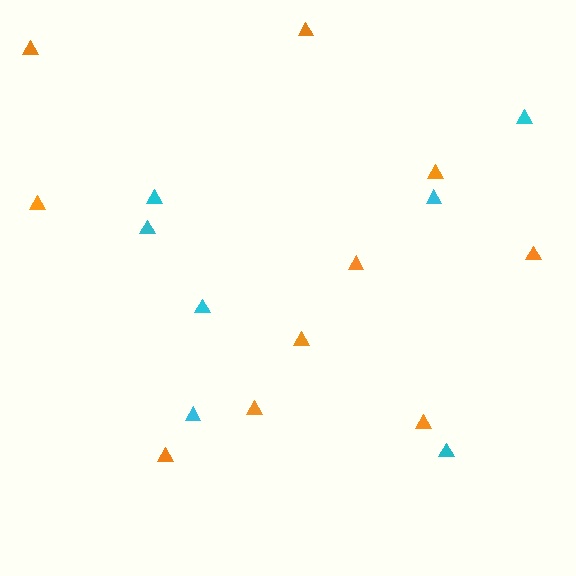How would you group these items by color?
There are 2 groups: one group of orange triangles (10) and one group of cyan triangles (7).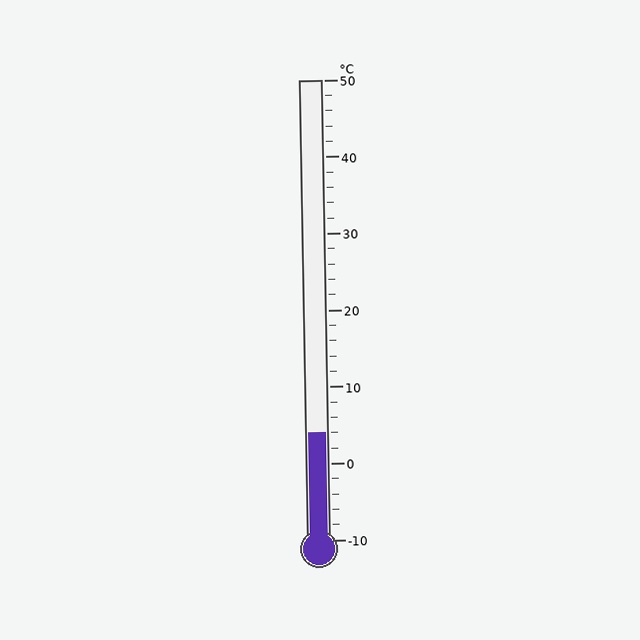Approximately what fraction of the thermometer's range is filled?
The thermometer is filled to approximately 25% of its range.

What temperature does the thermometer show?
The thermometer shows approximately 4°C.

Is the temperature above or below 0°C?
The temperature is above 0°C.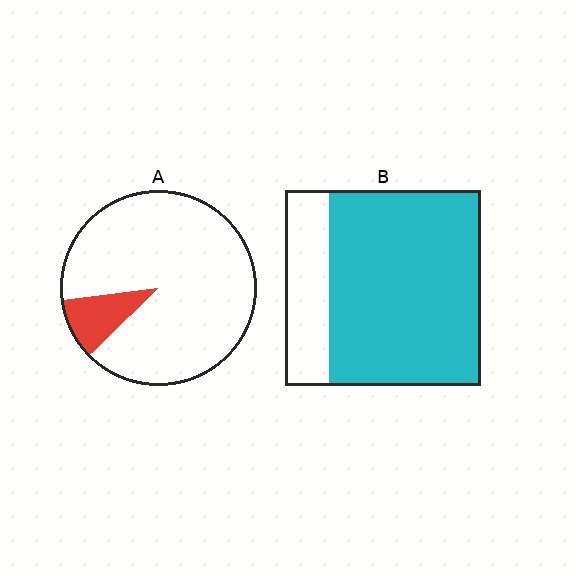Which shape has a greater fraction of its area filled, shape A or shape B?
Shape B.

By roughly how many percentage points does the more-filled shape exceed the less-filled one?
By roughly 65 percentage points (B over A).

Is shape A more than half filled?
No.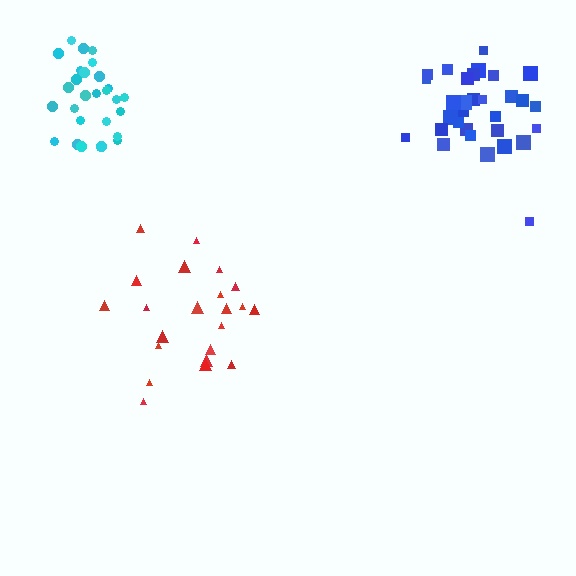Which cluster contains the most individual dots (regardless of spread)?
Blue (31).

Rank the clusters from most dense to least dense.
cyan, blue, red.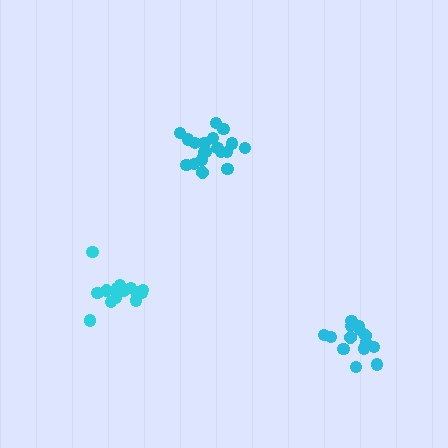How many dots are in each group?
Group 1: 15 dots, Group 2: 19 dots, Group 3: 14 dots (48 total).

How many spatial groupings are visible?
There are 3 spatial groupings.